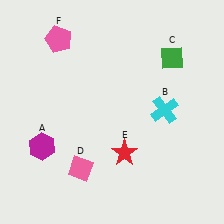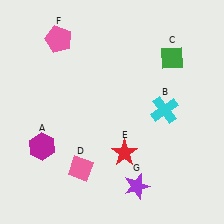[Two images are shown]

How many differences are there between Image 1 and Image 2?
There is 1 difference between the two images.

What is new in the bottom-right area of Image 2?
A purple star (G) was added in the bottom-right area of Image 2.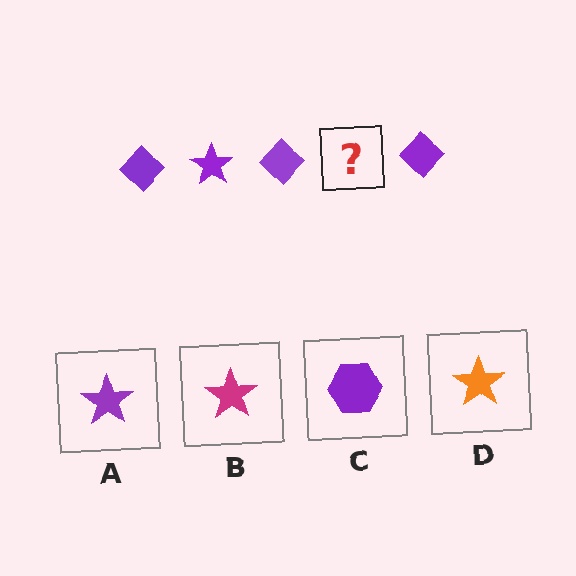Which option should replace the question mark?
Option A.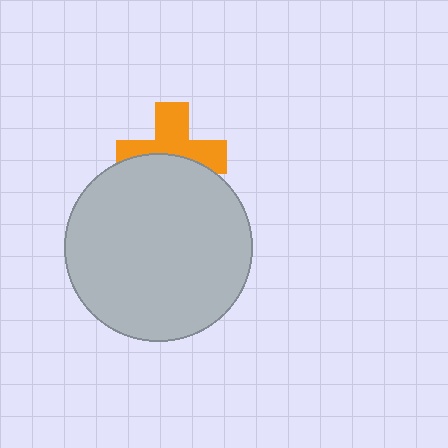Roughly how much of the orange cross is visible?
About half of it is visible (roughly 55%).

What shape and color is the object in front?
The object in front is a light gray circle.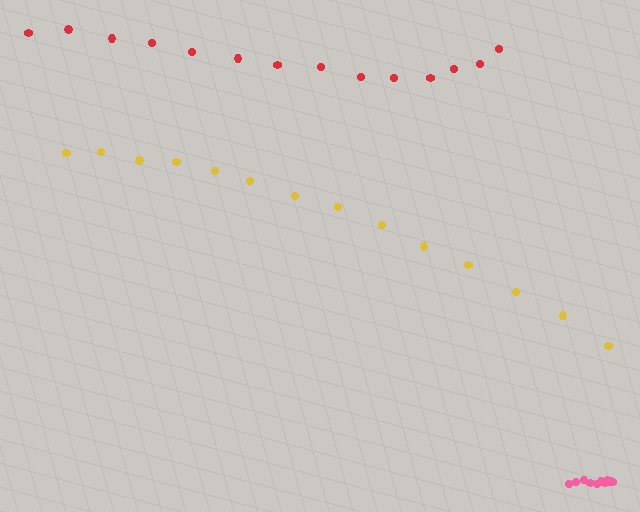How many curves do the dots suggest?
There are 3 distinct paths.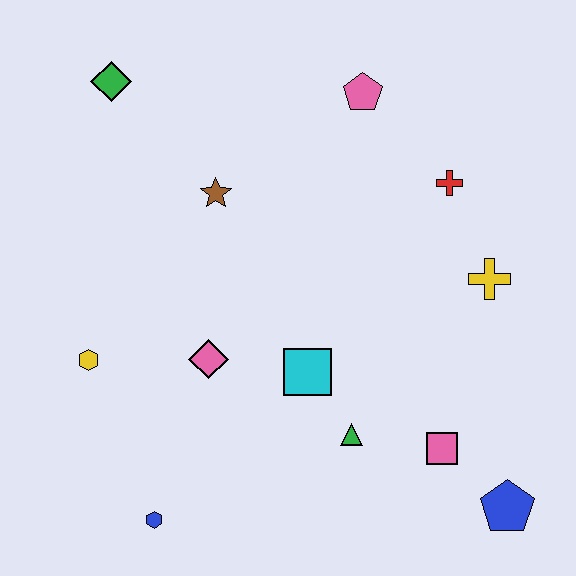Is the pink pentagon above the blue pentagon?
Yes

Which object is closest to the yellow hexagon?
The pink diamond is closest to the yellow hexagon.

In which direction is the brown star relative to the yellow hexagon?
The brown star is above the yellow hexagon.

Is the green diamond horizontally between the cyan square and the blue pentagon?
No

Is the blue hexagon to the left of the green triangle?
Yes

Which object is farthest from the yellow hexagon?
The blue pentagon is farthest from the yellow hexagon.